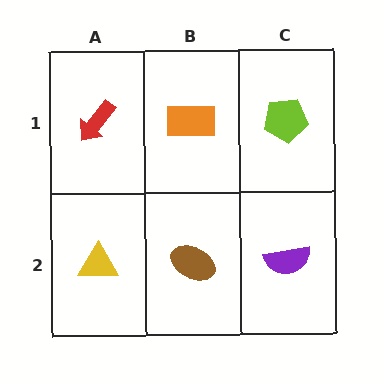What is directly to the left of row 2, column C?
A brown ellipse.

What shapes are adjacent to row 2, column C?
A lime pentagon (row 1, column C), a brown ellipse (row 2, column B).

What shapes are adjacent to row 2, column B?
An orange rectangle (row 1, column B), a yellow triangle (row 2, column A), a purple semicircle (row 2, column C).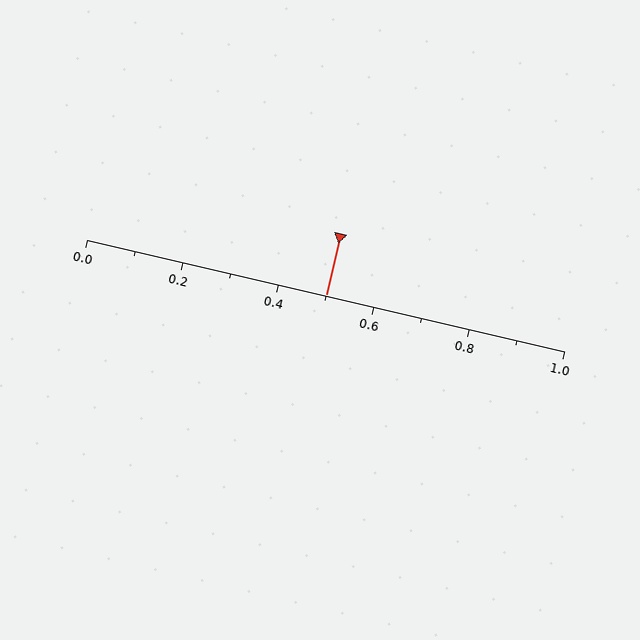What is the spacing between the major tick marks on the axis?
The major ticks are spaced 0.2 apart.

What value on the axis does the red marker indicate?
The marker indicates approximately 0.5.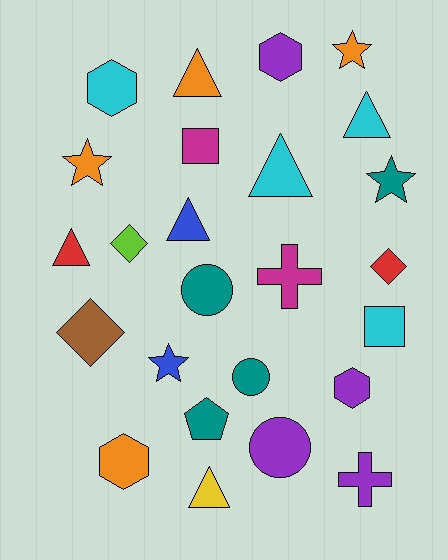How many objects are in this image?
There are 25 objects.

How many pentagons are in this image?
There is 1 pentagon.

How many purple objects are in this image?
There are 4 purple objects.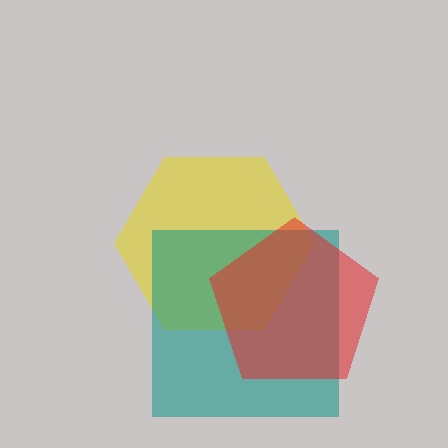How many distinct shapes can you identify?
There are 3 distinct shapes: a yellow hexagon, a teal square, a red pentagon.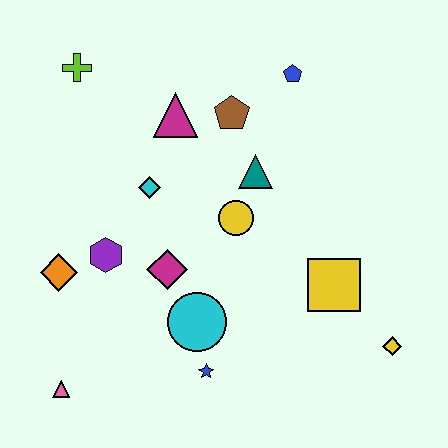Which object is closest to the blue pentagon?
The brown pentagon is closest to the blue pentagon.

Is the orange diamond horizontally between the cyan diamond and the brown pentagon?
No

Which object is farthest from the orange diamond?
The yellow diamond is farthest from the orange diamond.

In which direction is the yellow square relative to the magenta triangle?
The yellow square is below the magenta triangle.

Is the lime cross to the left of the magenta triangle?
Yes